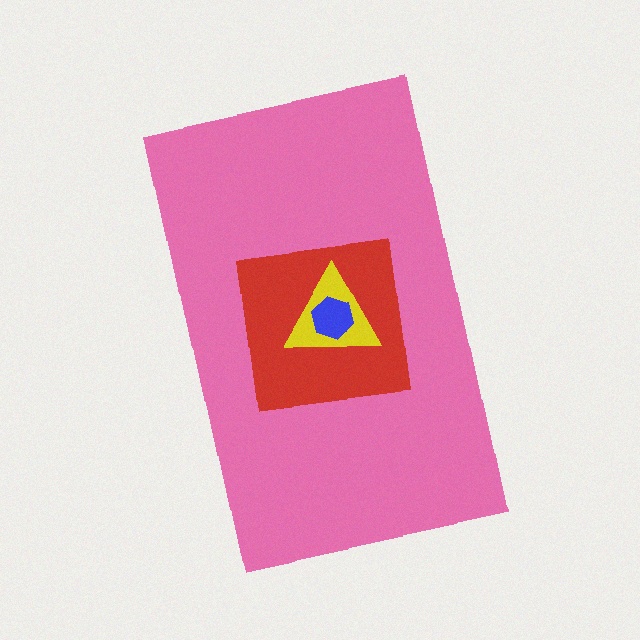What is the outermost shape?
The pink rectangle.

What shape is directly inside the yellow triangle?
The blue hexagon.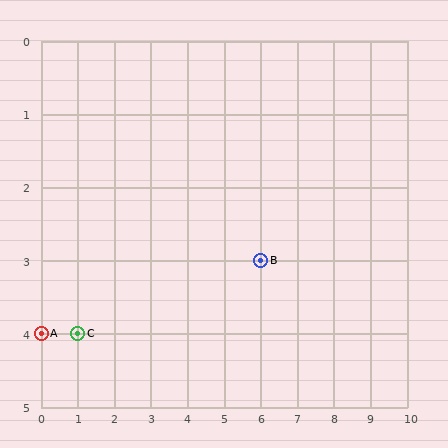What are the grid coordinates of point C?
Point C is at grid coordinates (1, 4).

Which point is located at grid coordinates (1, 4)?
Point C is at (1, 4).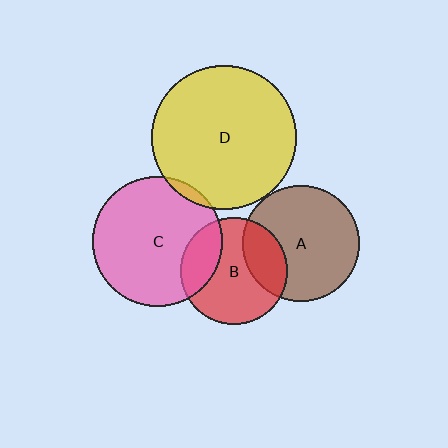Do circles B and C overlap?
Yes.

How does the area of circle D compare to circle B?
Approximately 1.8 times.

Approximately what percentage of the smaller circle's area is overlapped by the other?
Approximately 25%.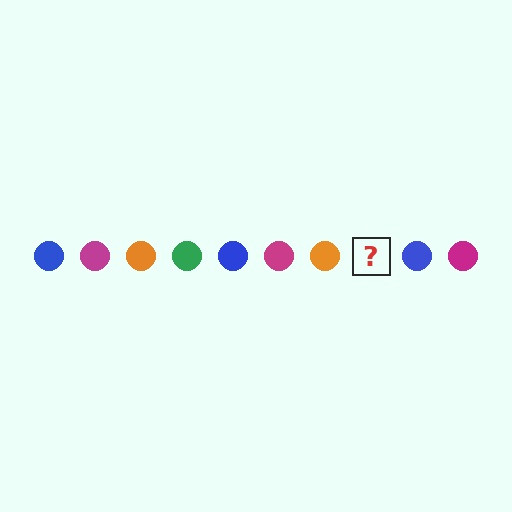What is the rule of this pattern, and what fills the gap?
The rule is that the pattern cycles through blue, magenta, orange, green circles. The gap should be filled with a green circle.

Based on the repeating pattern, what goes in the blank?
The blank should be a green circle.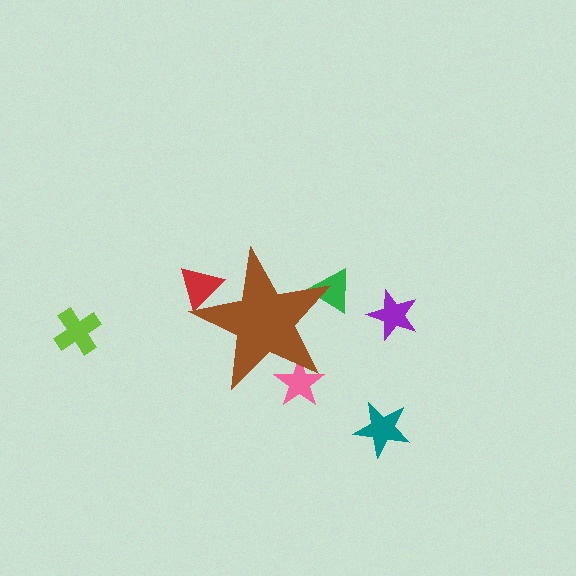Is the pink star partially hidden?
Yes, the pink star is partially hidden behind the brown star.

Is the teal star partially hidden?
No, the teal star is fully visible.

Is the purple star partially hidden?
No, the purple star is fully visible.